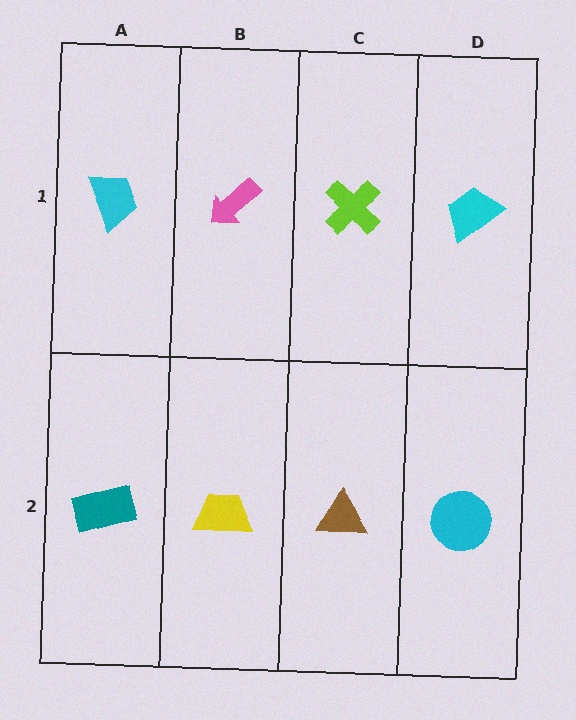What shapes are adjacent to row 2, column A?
A cyan trapezoid (row 1, column A), a yellow trapezoid (row 2, column B).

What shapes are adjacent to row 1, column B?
A yellow trapezoid (row 2, column B), a cyan trapezoid (row 1, column A), a lime cross (row 1, column C).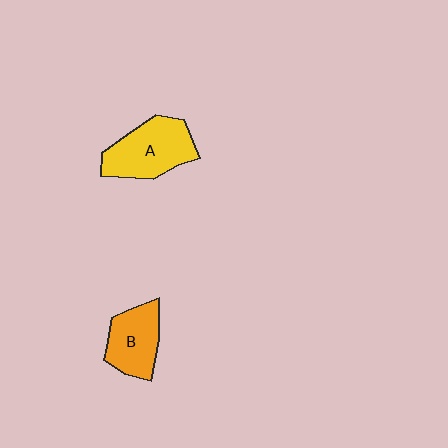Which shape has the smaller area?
Shape B (orange).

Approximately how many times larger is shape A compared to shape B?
Approximately 1.3 times.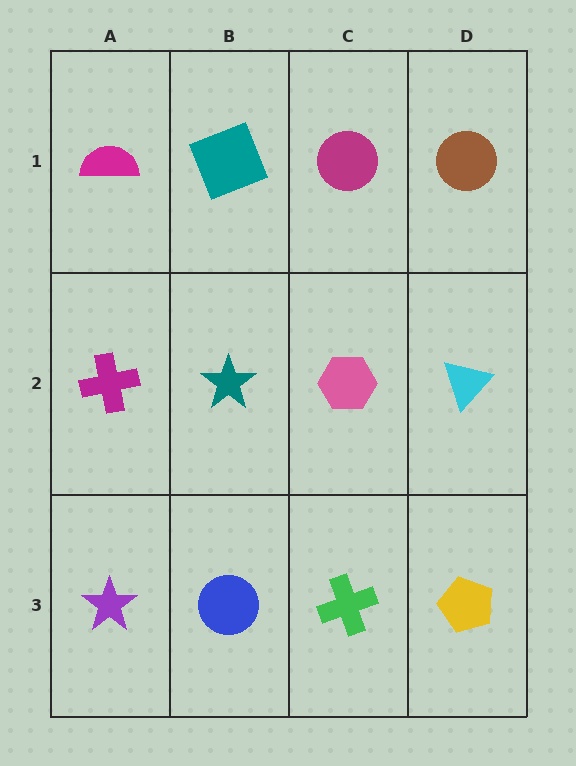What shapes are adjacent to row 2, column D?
A brown circle (row 1, column D), a yellow pentagon (row 3, column D), a pink hexagon (row 2, column C).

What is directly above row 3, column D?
A cyan triangle.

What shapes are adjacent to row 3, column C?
A pink hexagon (row 2, column C), a blue circle (row 3, column B), a yellow pentagon (row 3, column D).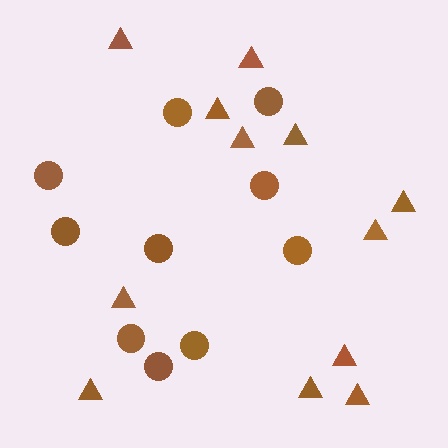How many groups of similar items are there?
There are 2 groups: one group of circles (10) and one group of triangles (12).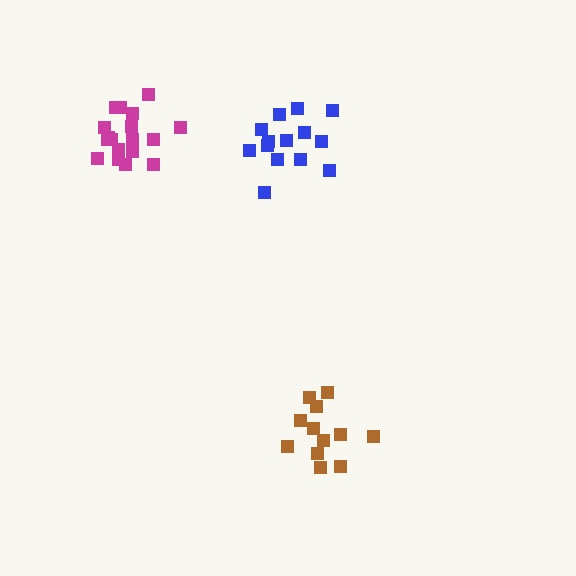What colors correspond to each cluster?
The clusters are colored: brown, blue, magenta.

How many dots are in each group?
Group 1: 13 dots, Group 2: 14 dots, Group 3: 18 dots (45 total).